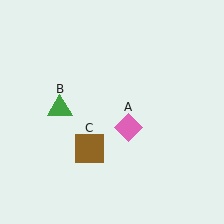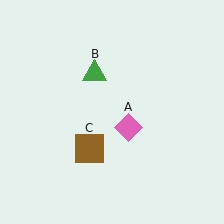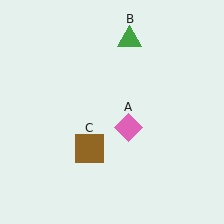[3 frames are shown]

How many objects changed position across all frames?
1 object changed position: green triangle (object B).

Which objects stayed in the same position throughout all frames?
Pink diamond (object A) and brown square (object C) remained stationary.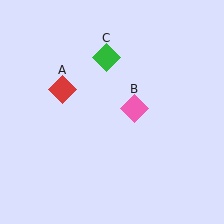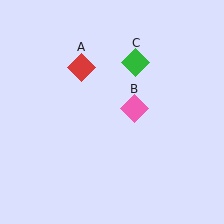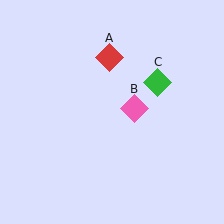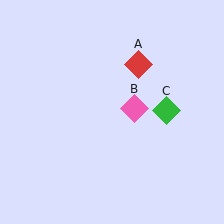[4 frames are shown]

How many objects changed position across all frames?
2 objects changed position: red diamond (object A), green diamond (object C).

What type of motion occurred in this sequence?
The red diamond (object A), green diamond (object C) rotated clockwise around the center of the scene.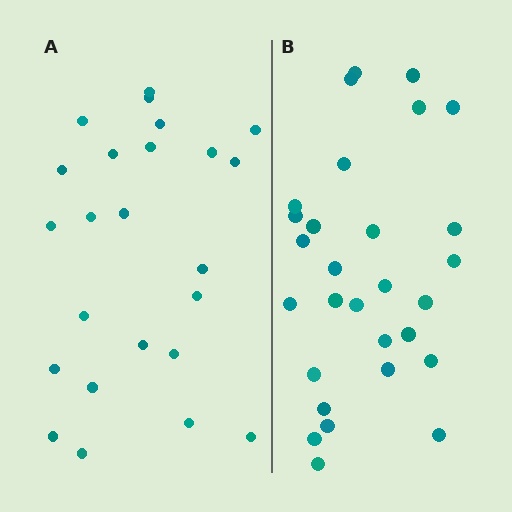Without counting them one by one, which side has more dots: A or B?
Region B (the right region) has more dots.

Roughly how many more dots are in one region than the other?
Region B has about 5 more dots than region A.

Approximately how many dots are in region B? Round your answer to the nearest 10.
About 30 dots. (The exact count is 29, which rounds to 30.)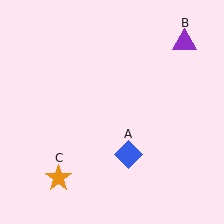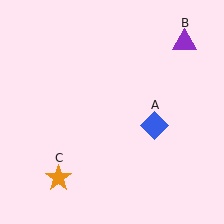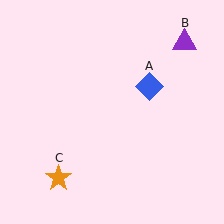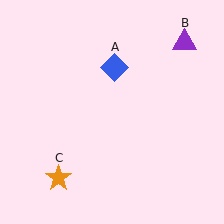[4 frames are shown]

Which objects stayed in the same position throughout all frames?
Purple triangle (object B) and orange star (object C) remained stationary.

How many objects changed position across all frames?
1 object changed position: blue diamond (object A).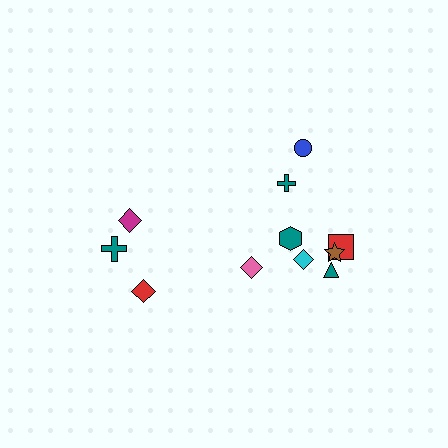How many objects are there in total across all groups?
There are 11 objects.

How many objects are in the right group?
There are 8 objects.